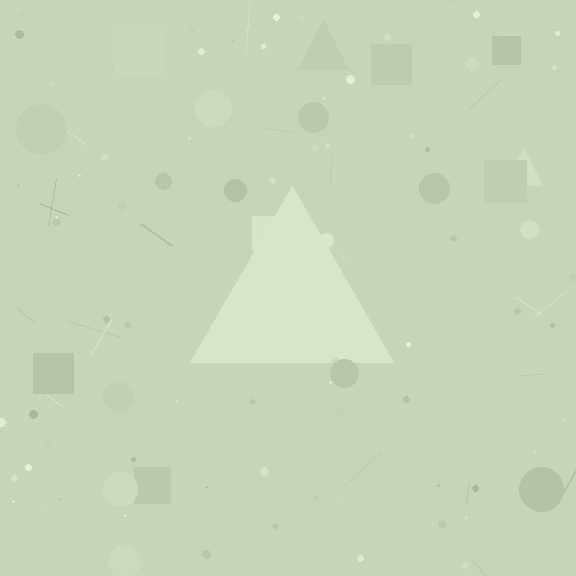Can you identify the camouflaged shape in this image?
The camouflaged shape is a triangle.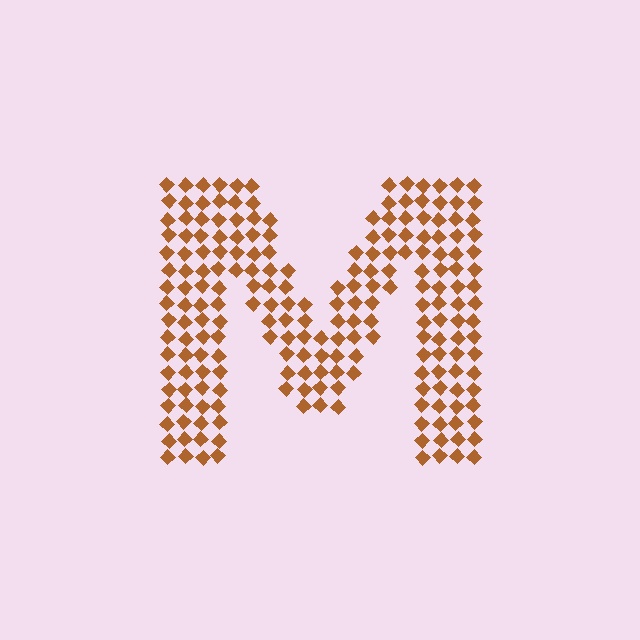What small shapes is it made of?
It is made of small diamonds.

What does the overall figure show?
The overall figure shows the letter M.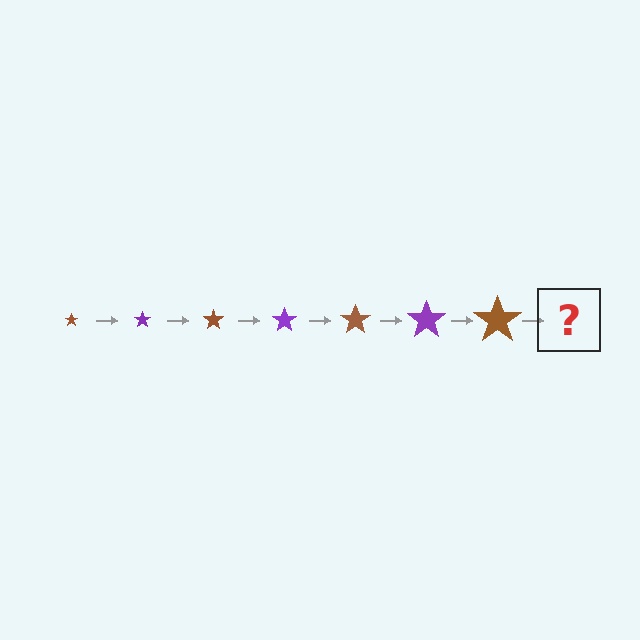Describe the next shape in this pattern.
It should be a purple star, larger than the previous one.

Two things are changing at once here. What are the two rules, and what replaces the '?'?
The two rules are that the star grows larger each step and the color cycles through brown and purple. The '?' should be a purple star, larger than the previous one.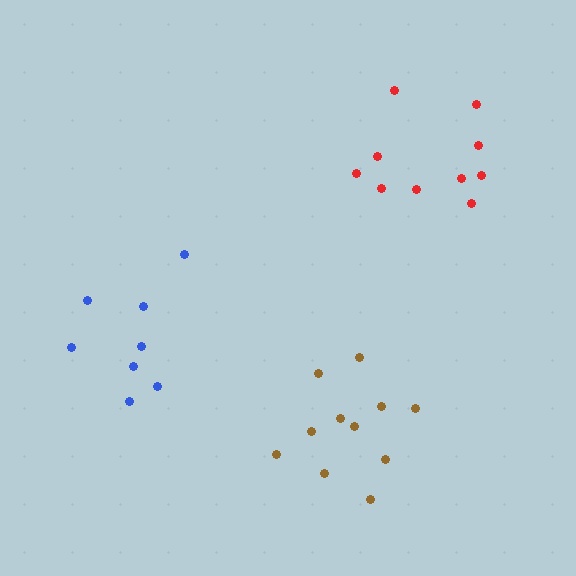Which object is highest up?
The red cluster is topmost.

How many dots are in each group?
Group 1: 10 dots, Group 2: 11 dots, Group 3: 8 dots (29 total).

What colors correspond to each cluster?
The clusters are colored: red, brown, blue.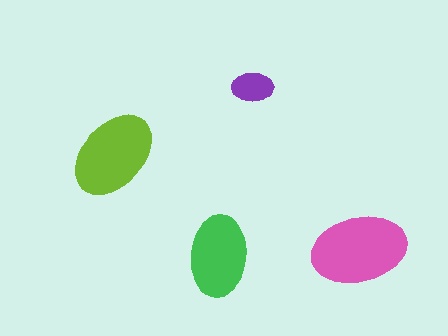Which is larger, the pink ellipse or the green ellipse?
The pink one.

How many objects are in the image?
There are 4 objects in the image.